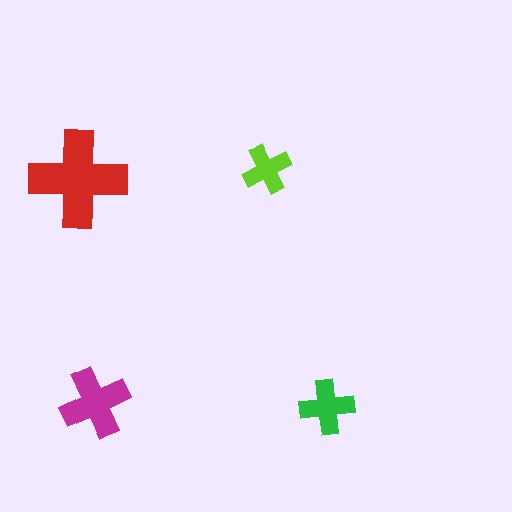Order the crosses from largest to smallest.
the red one, the magenta one, the green one, the lime one.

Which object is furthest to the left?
The red cross is leftmost.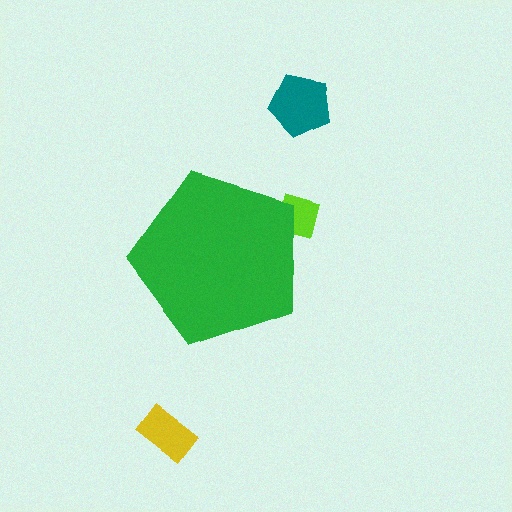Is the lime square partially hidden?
Yes, the lime square is partially hidden behind the green pentagon.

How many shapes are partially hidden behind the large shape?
1 shape is partially hidden.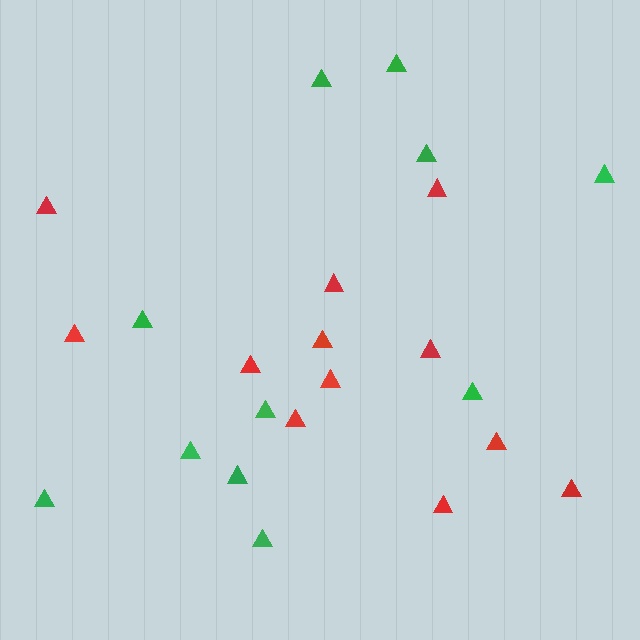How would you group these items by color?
There are 2 groups: one group of green triangles (11) and one group of red triangles (12).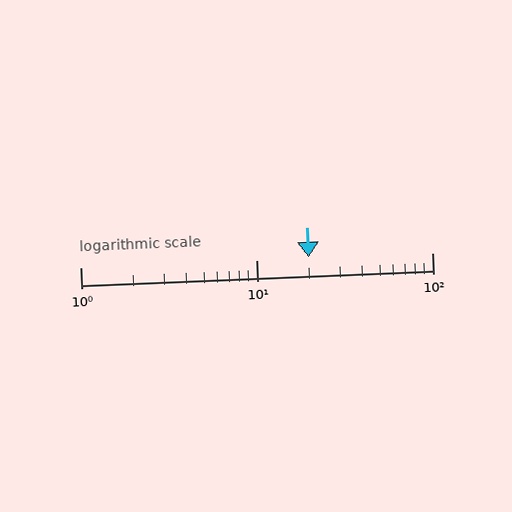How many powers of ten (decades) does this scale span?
The scale spans 2 decades, from 1 to 100.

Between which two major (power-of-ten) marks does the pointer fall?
The pointer is between 10 and 100.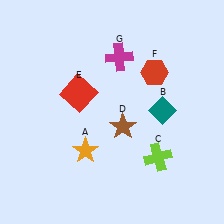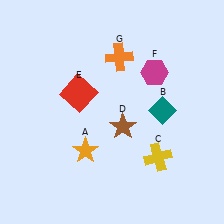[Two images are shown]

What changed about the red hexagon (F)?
In Image 1, F is red. In Image 2, it changed to magenta.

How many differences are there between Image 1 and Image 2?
There are 3 differences between the two images.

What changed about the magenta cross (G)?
In Image 1, G is magenta. In Image 2, it changed to orange.